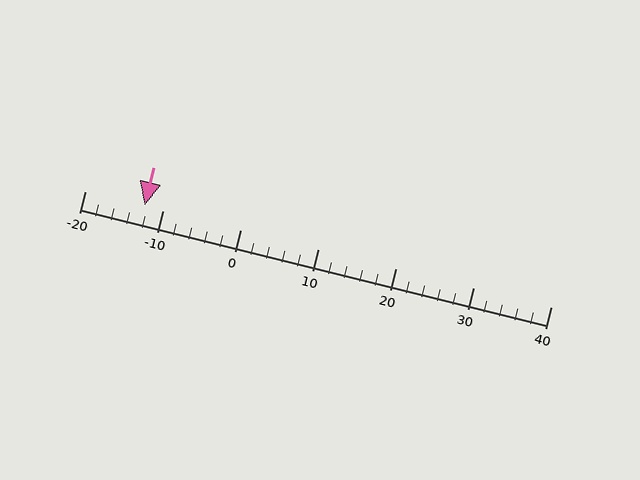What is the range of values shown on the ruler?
The ruler shows values from -20 to 40.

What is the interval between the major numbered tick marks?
The major tick marks are spaced 10 units apart.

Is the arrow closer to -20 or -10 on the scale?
The arrow is closer to -10.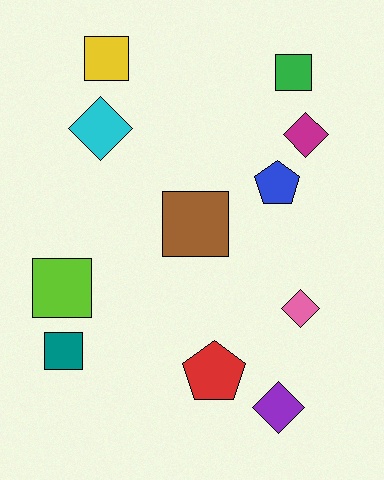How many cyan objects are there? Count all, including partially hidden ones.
There is 1 cyan object.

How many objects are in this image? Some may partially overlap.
There are 11 objects.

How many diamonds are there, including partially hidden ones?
There are 4 diamonds.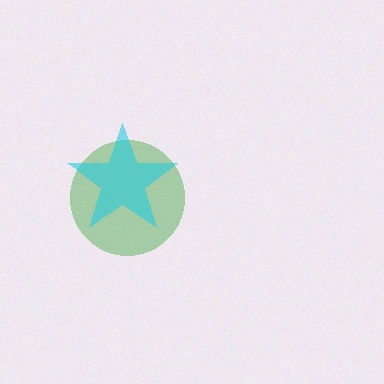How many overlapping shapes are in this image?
There are 2 overlapping shapes in the image.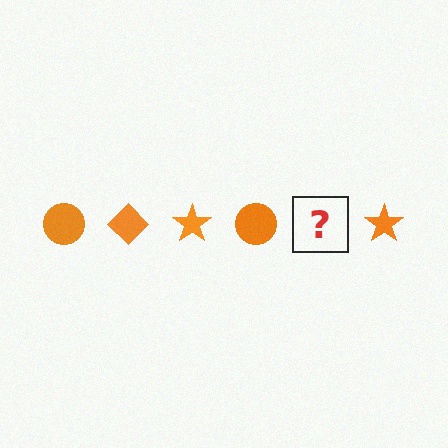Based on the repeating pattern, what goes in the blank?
The blank should be an orange diamond.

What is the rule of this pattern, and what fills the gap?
The rule is that the pattern cycles through circle, diamond, star shapes in orange. The gap should be filled with an orange diamond.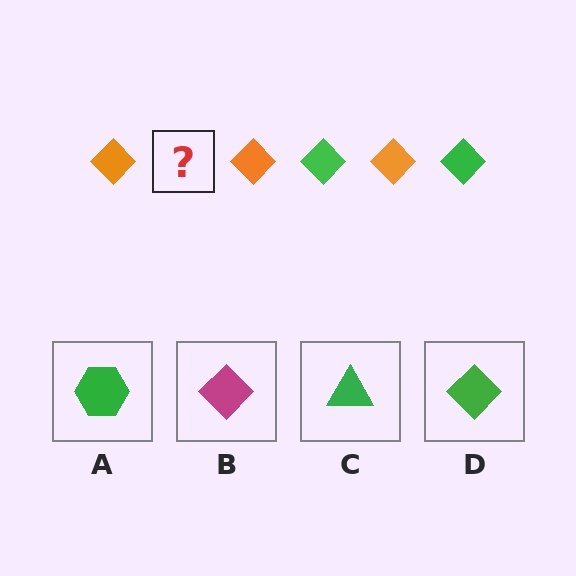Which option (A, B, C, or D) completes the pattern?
D.